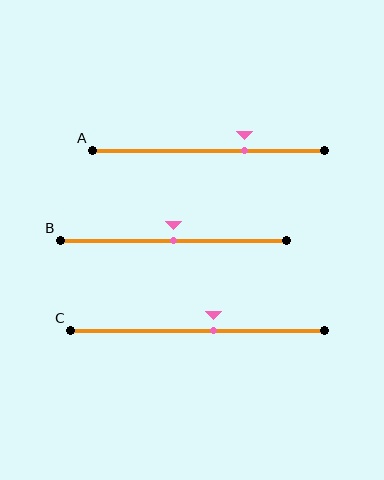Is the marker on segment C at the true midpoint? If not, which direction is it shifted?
No, the marker on segment C is shifted to the right by about 7% of the segment length.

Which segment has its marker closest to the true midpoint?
Segment B has its marker closest to the true midpoint.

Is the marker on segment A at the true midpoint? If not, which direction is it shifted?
No, the marker on segment A is shifted to the right by about 16% of the segment length.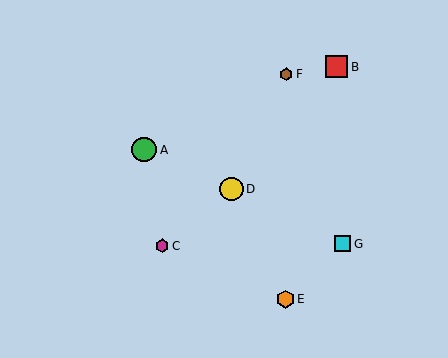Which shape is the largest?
The green circle (labeled A) is the largest.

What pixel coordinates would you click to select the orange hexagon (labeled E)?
Click at (285, 299) to select the orange hexagon E.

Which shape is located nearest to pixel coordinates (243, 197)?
The yellow circle (labeled D) at (232, 189) is nearest to that location.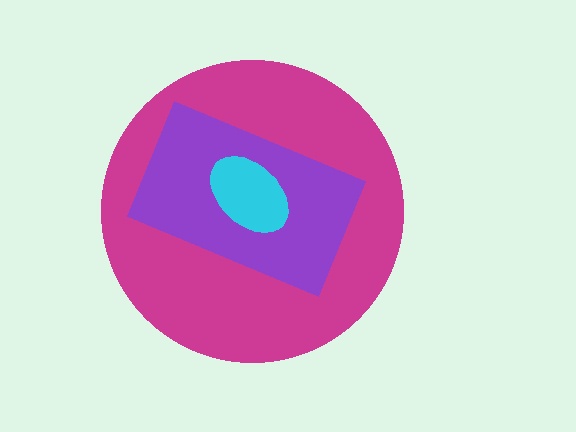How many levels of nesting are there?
3.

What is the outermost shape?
The magenta circle.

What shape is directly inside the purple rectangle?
The cyan ellipse.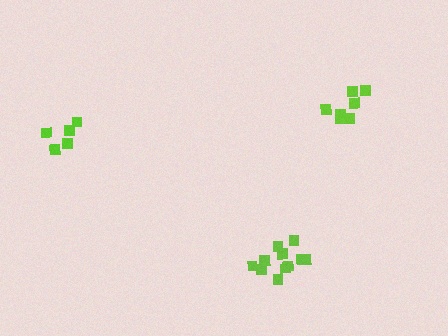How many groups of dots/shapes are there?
There are 3 groups.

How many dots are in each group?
Group 1: 11 dots, Group 2: 7 dots, Group 3: 5 dots (23 total).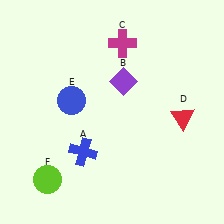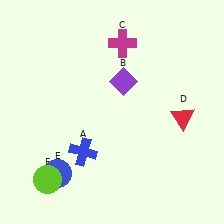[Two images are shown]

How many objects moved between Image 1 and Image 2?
1 object moved between the two images.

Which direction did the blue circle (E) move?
The blue circle (E) moved down.